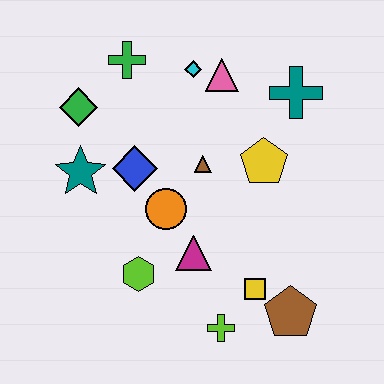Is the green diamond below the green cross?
Yes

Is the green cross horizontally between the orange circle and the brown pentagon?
No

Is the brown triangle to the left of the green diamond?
No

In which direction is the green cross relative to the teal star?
The green cross is above the teal star.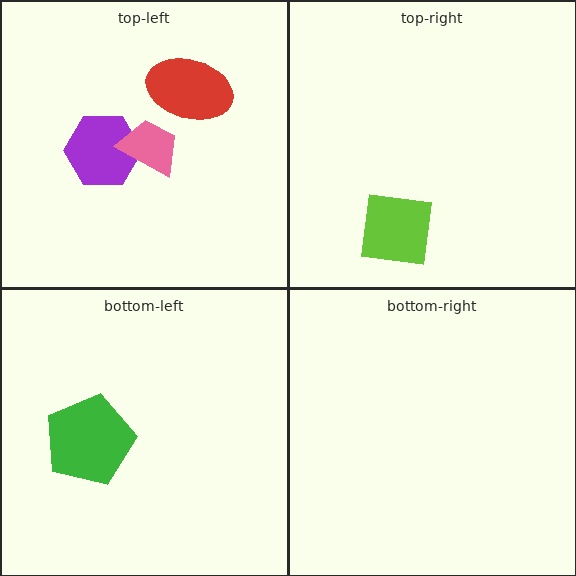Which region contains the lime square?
The top-right region.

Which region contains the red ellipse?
The top-left region.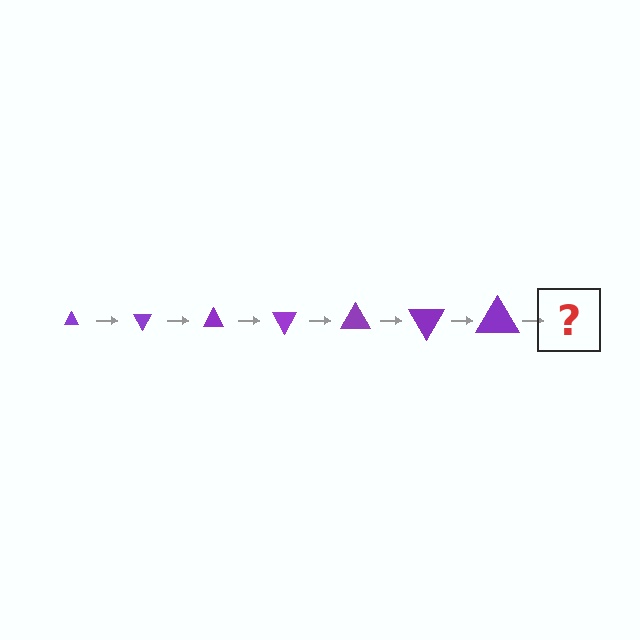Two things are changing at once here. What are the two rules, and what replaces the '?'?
The two rules are that the triangle grows larger each step and it rotates 60 degrees each step. The '?' should be a triangle, larger than the previous one and rotated 420 degrees from the start.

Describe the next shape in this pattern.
It should be a triangle, larger than the previous one and rotated 420 degrees from the start.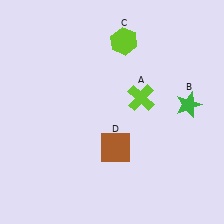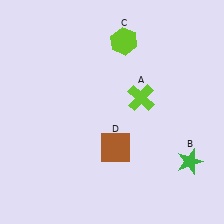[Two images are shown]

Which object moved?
The green star (B) moved down.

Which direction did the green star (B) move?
The green star (B) moved down.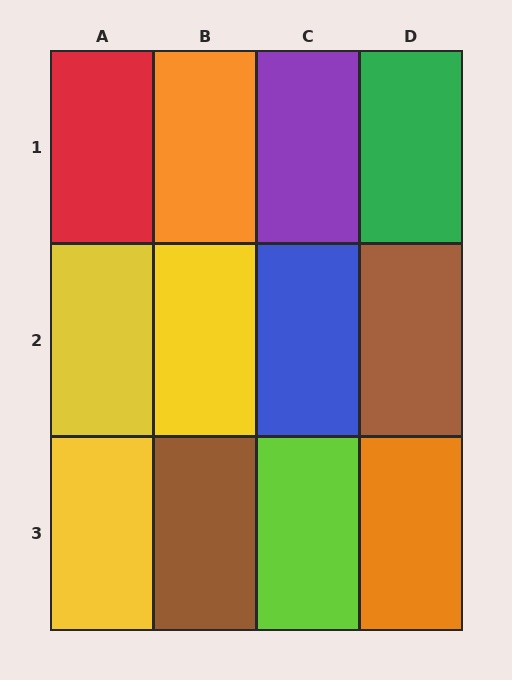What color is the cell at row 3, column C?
Lime.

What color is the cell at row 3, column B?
Brown.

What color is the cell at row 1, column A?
Red.